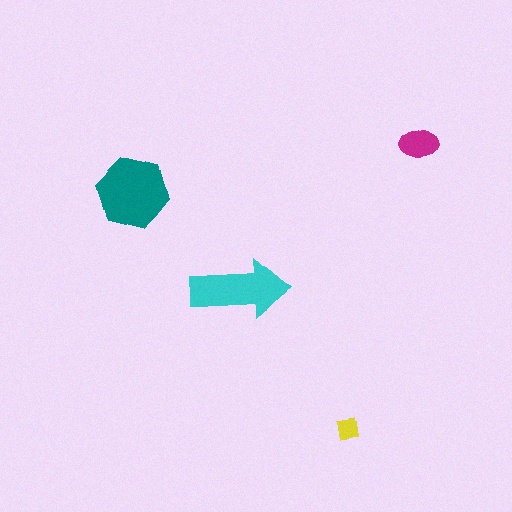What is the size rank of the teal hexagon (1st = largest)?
1st.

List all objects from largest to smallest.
The teal hexagon, the cyan arrow, the magenta ellipse, the yellow square.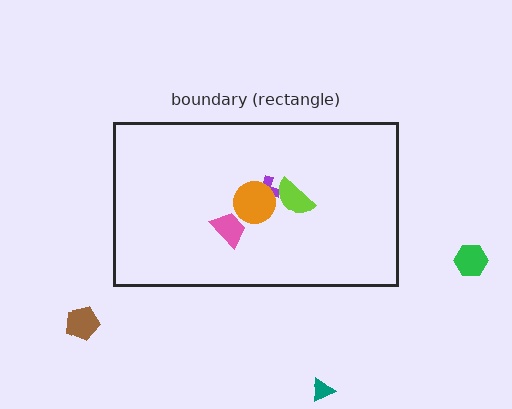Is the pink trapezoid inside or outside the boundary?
Inside.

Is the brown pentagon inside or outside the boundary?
Outside.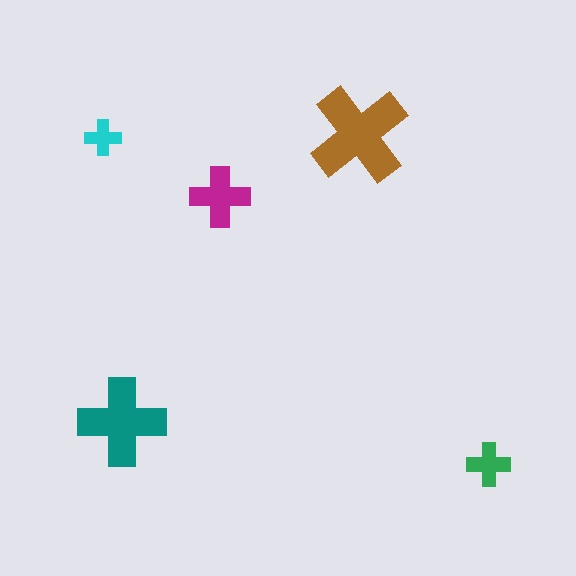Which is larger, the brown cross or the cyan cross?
The brown one.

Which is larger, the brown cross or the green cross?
The brown one.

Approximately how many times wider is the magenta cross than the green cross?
About 1.5 times wider.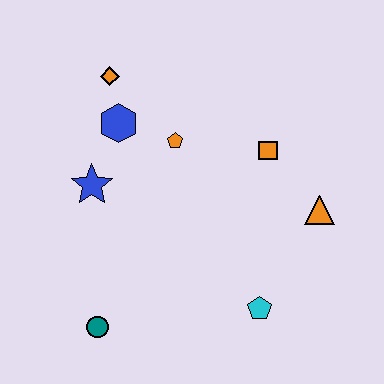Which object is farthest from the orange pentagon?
The teal circle is farthest from the orange pentagon.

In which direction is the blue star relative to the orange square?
The blue star is to the left of the orange square.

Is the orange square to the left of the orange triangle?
Yes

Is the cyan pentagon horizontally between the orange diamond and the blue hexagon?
No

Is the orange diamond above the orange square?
Yes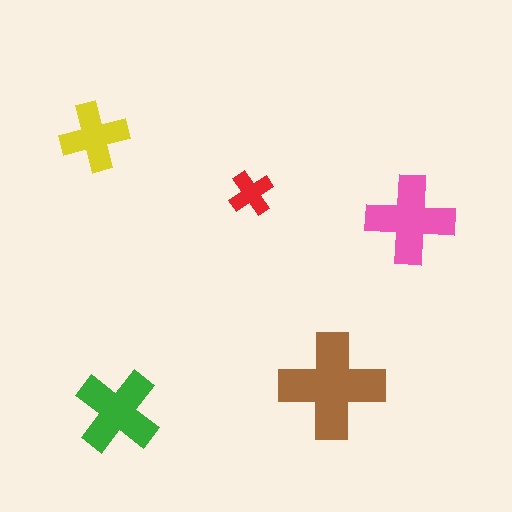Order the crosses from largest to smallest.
the brown one, the pink one, the green one, the yellow one, the red one.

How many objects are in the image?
There are 5 objects in the image.